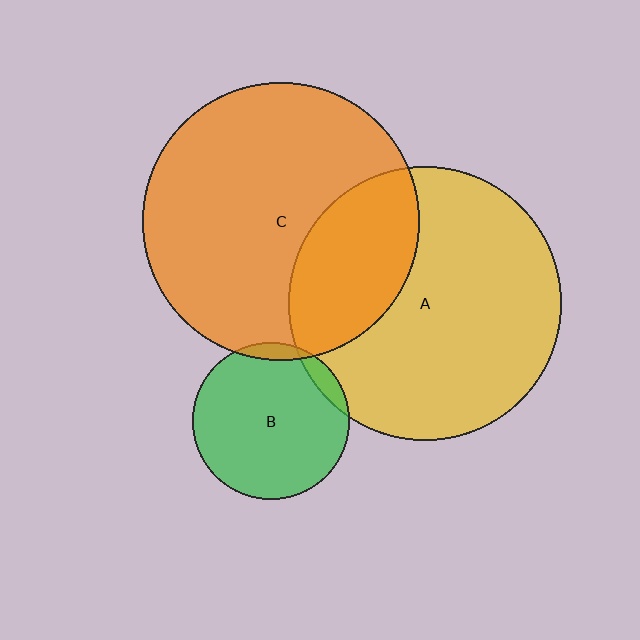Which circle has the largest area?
Circle C (orange).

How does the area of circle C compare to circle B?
Approximately 3.1 times.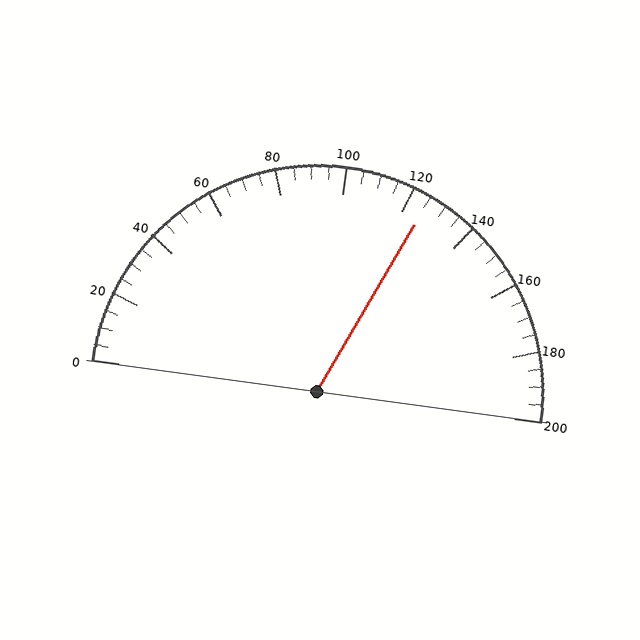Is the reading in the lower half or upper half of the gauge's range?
The reading is in the upper half of the range (0 to 200).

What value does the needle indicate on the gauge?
The needle indicates approximately 125.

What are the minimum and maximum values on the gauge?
The gauge ranges from 0 to 200.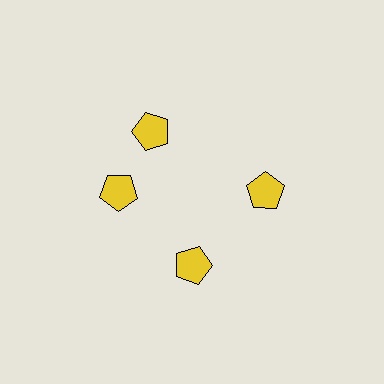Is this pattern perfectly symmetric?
No. The 4 yellow pentagons are arranged in a ring, but one element near the 12 o'clock position is rotated out of alignment along the ring, breaking the 4-fold rotational symmetry.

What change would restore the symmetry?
The symmetry would be restored by rotating it back into even spacing with its neighbors so that all 4 pentagons sit at equal angles and equal distance from the center.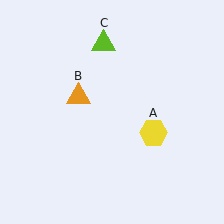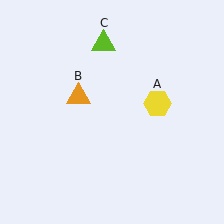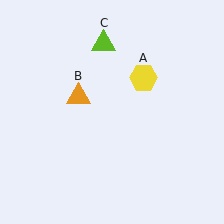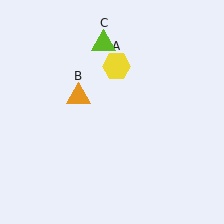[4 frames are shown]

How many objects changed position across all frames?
1 object changed position: yellow hexagon (object A).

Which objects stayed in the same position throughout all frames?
Orange triangle (object B) and lime triangle (object C) remained stationary.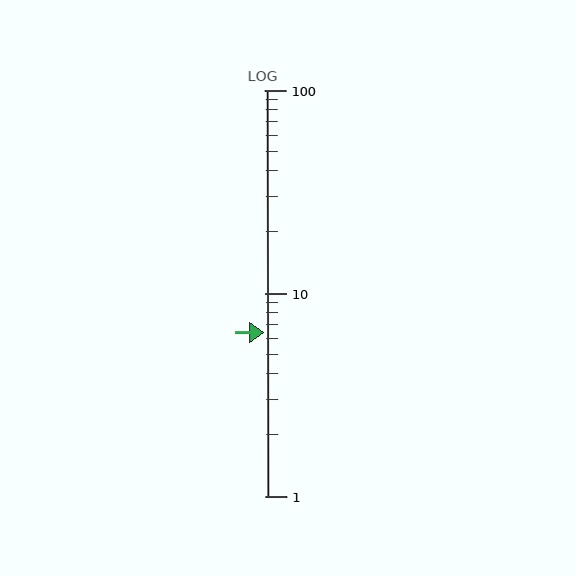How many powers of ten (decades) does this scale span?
The scale spans 2 decades, from 1 to 100.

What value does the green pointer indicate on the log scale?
The pointer indicates approximately 6.4.